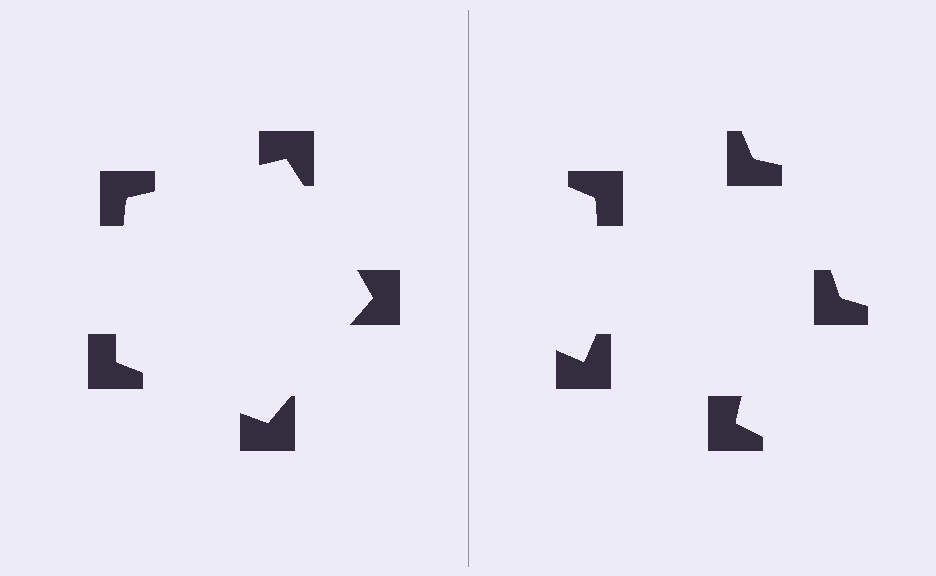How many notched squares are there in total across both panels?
10 — 5 on each side.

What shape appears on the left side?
An illusory pentagon.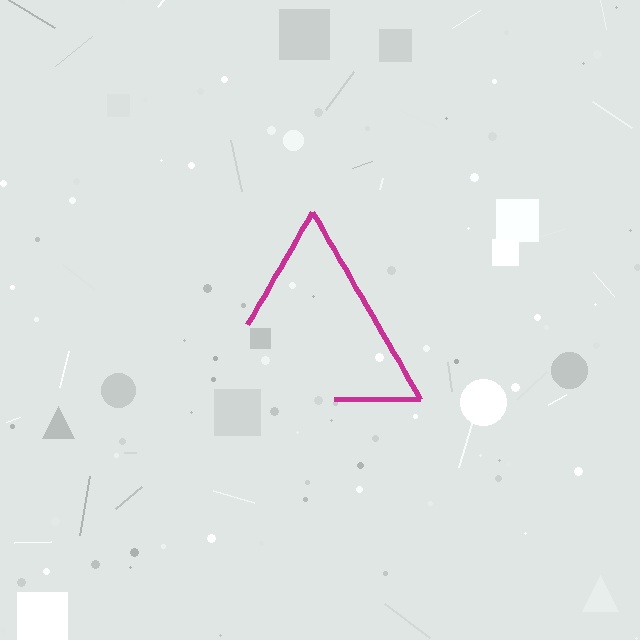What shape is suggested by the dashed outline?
The dashed outline suggests a triangle.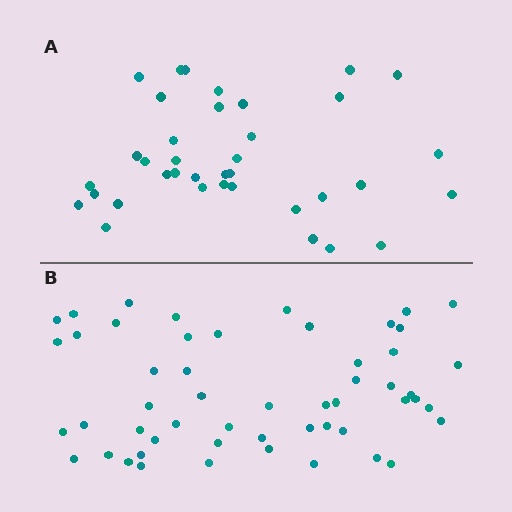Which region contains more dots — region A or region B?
Region B (the bottom region) has more dots.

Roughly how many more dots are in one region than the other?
Region B has approximately 15 more dots than region A.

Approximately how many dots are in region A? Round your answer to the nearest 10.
About 40 dots. (The exact count is 37, which rounds to 40.)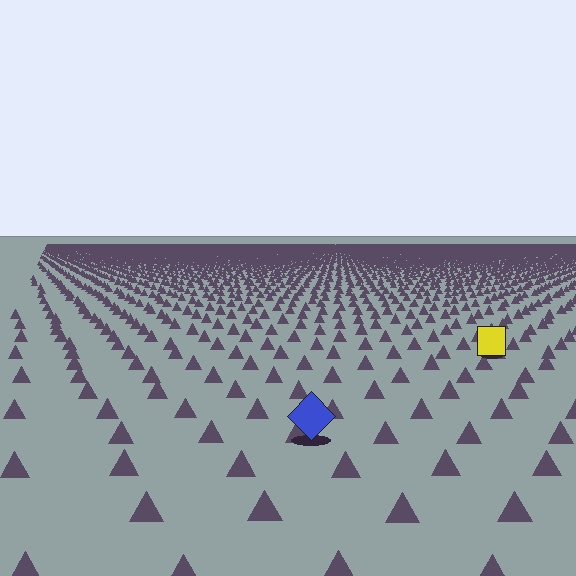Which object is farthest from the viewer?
The yellow square is farthest from the viewer. It appears smaller and the ground texture around it is denser.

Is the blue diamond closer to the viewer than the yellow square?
Yes. The blue diamond is closer — you can tell from the texture gradient: the ground texture is coarser near it.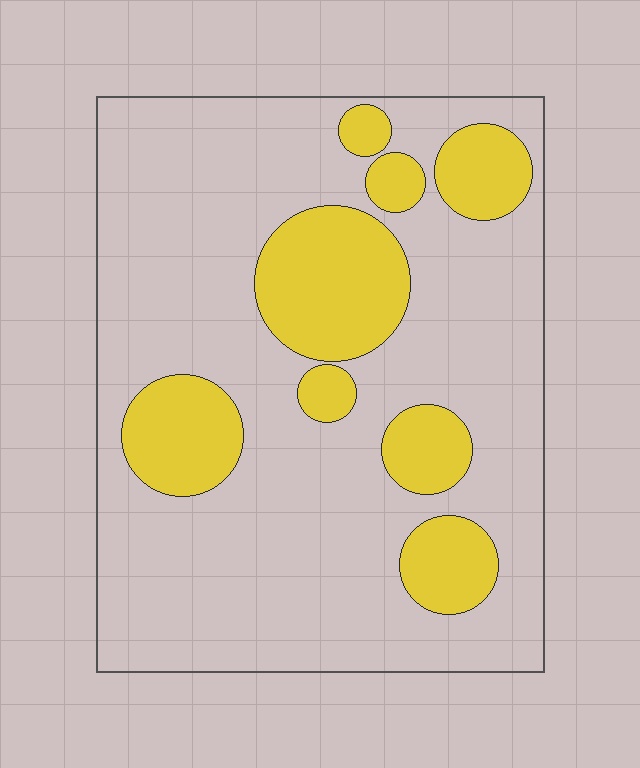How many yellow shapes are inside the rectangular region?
8.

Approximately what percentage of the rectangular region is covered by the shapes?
Approximately 25%.